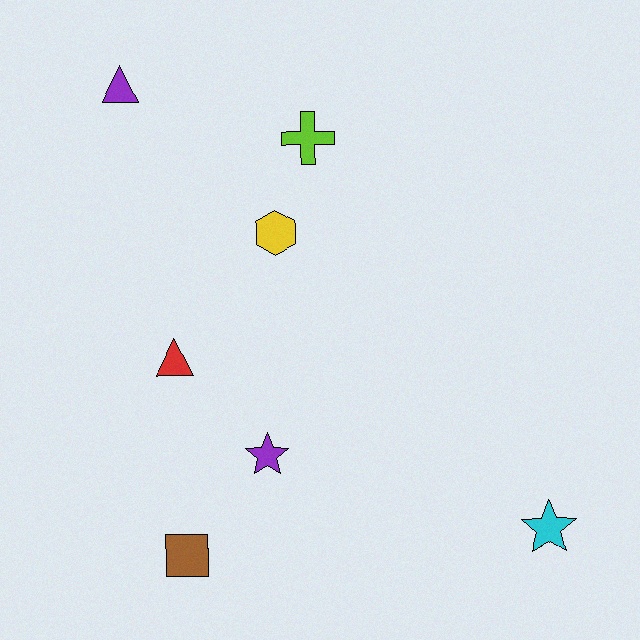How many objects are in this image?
There are 7 objects.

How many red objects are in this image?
There is 1 red object.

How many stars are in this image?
There are 2 stars.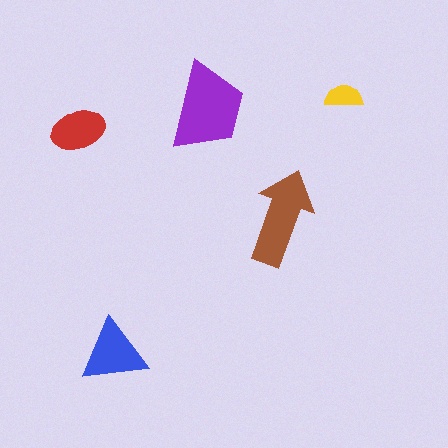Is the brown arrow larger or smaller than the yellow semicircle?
Larger.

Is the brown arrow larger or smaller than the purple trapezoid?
Smaller.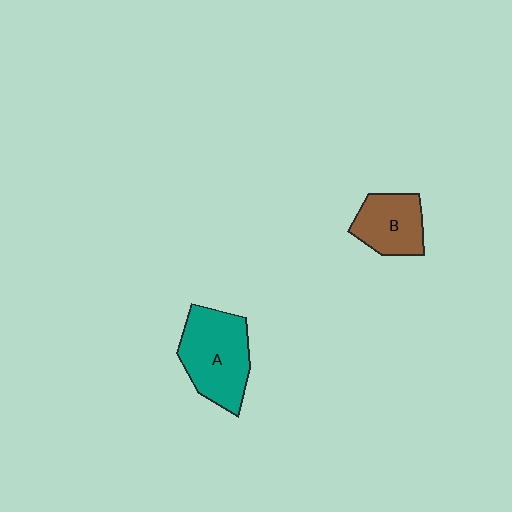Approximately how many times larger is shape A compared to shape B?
Approximately 1.5 times.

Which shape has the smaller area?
Shape B (brown).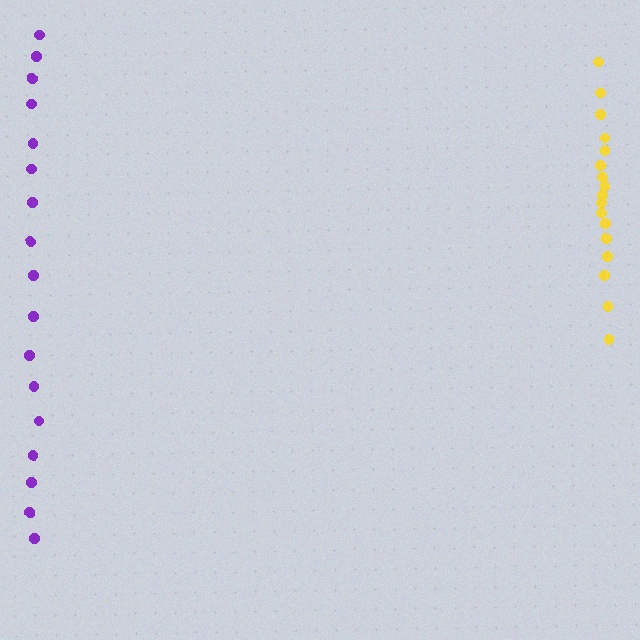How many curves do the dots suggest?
There are 2 distinct paths.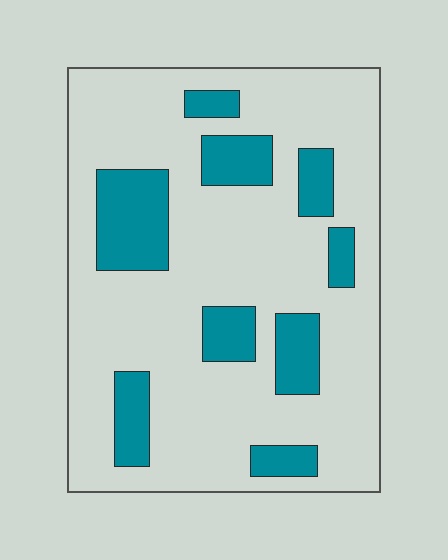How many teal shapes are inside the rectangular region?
9.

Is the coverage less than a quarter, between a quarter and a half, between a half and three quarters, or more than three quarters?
Less than a quarter.